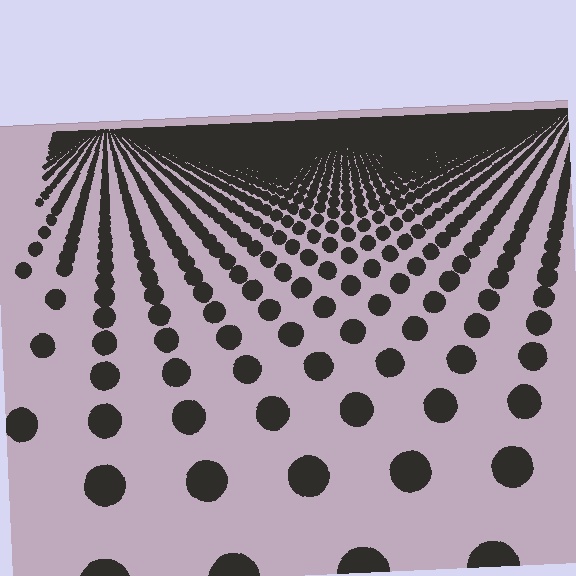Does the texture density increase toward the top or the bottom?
Density increases toward the top.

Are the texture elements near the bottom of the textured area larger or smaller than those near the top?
Larger. Near the bottom, elements are closer to the viewer and appear at a bigger on-screen size.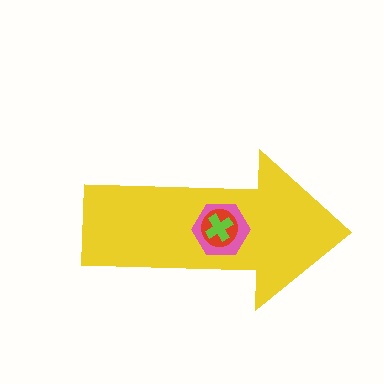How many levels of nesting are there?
4.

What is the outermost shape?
The yellow arrow.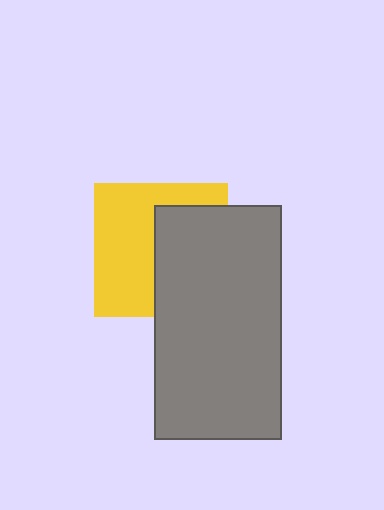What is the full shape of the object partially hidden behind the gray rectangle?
The partially hidden object is a yellow square.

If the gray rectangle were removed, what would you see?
You would see the complete yellow square.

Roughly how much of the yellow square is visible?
About half of it is visible (roughly 54%).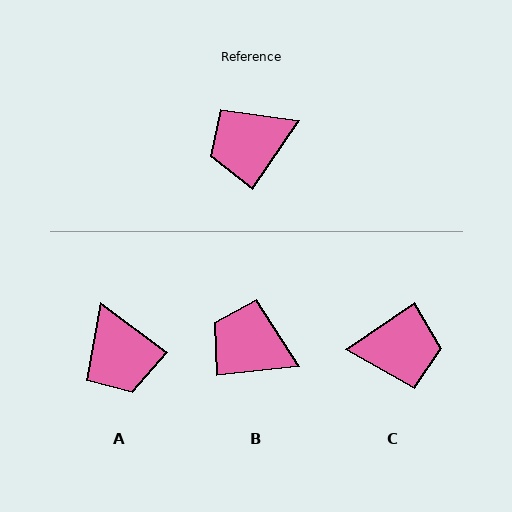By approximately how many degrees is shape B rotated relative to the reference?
Approximately 49 degrees clockwise.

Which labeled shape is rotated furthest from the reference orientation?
C, about 158 degrees away.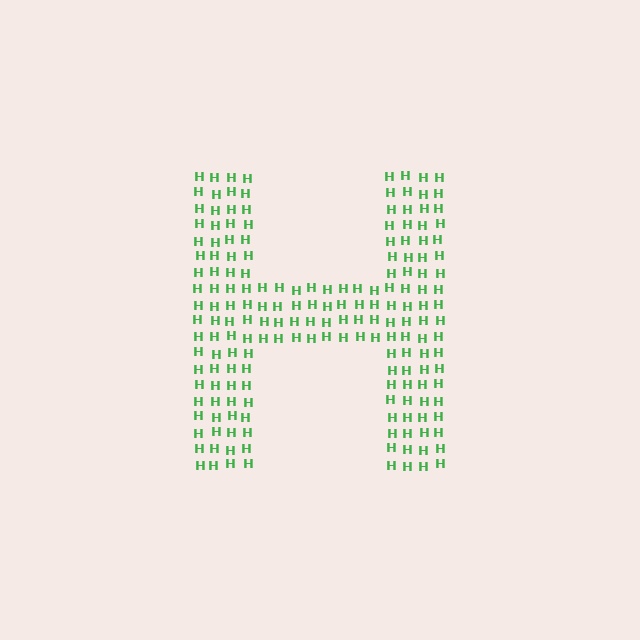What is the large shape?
The large shape is the letter H.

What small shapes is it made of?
It is made of small letter H's.